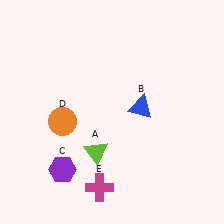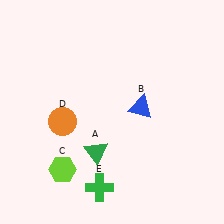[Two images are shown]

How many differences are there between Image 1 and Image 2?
There are 3 differences between the two images.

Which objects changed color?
A changed from lime to green. C changed from purple to lime. E changed from magenta to green.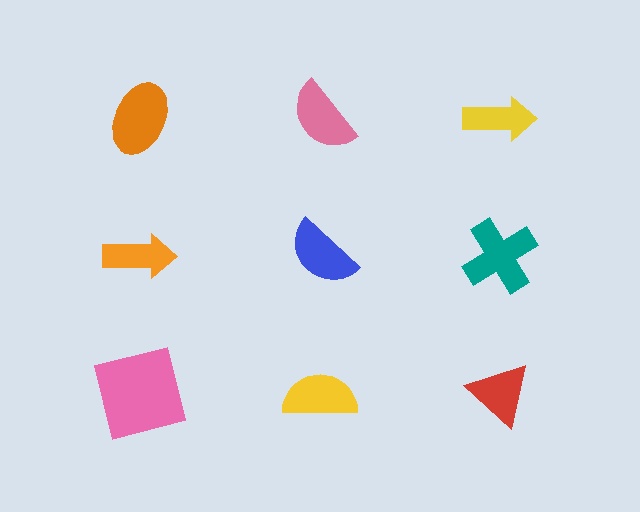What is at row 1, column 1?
An orange ellipse.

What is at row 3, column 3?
A red triangle.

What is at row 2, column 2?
A blue semicircle.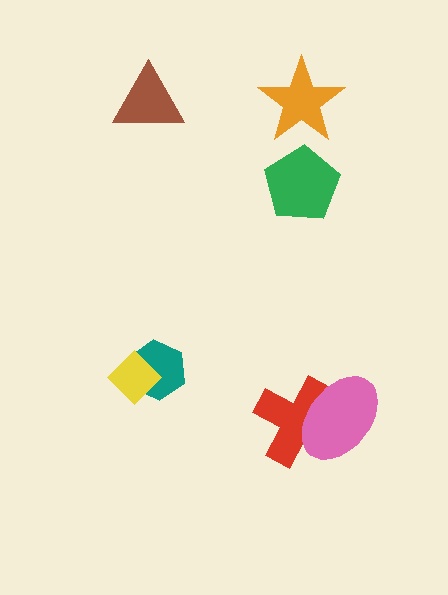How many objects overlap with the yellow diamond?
1 object overlaps with the yellow diamond.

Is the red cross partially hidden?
Yes, it is partially covered by another shape.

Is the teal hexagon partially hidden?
Yes, it is partially covered by another shape.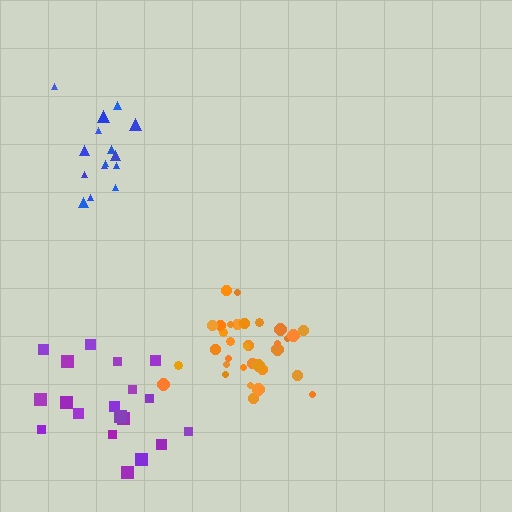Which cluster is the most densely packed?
Orange.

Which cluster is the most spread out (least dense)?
Purple.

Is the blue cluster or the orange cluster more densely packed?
Orange.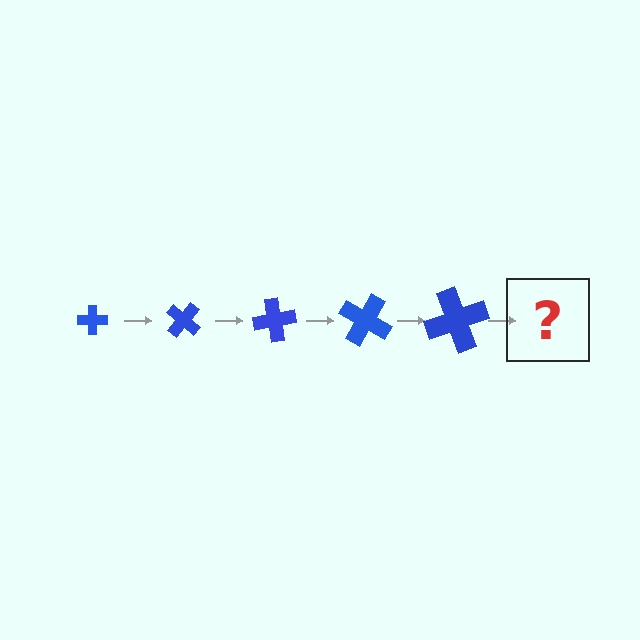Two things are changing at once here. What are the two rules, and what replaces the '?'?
The two rules are that the cross grows larger each step and it rotates 40 degrees each step. The '?' should be a cross, larger than the previous one and rotated 200 degrees from the start.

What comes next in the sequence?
The next element should be a cross, larger than the previous one and rotated 200 degrees from the start.